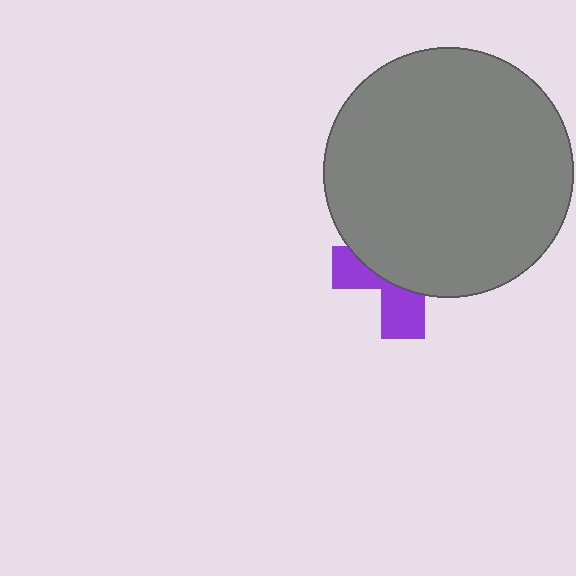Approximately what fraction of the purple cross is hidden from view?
Roughly 65% of the purple cross is hidden behind the gray circle.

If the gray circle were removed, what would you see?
You would see the complete purple cross.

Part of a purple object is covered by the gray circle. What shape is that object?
It is a cross.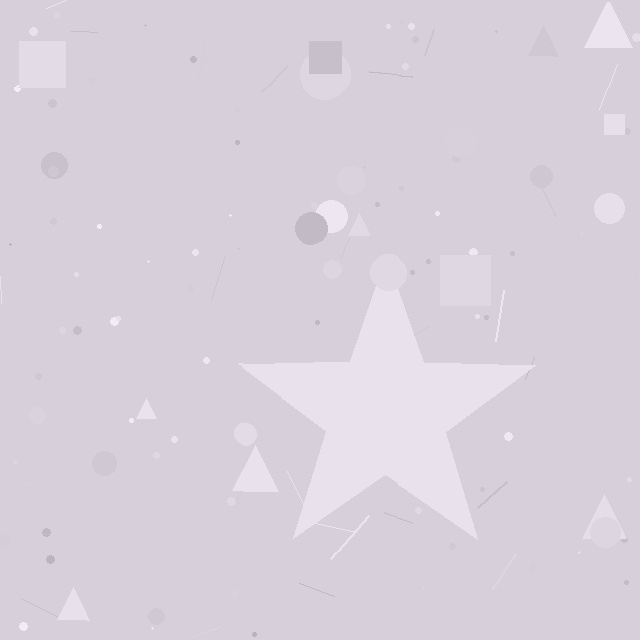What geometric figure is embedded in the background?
A star is embedded in the background.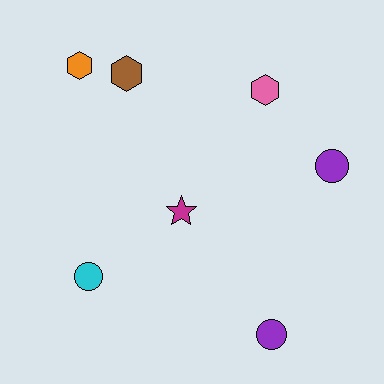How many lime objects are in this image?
There are no lime objects.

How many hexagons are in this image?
There are 3 hexagons.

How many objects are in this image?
There are 7 objects.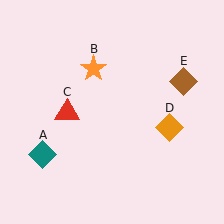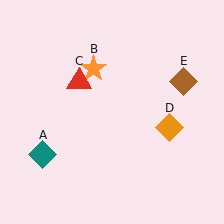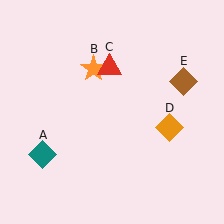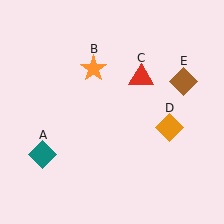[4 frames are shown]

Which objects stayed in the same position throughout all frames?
Teal diamond (object A) and orange star (object B) and orange diamond (object D) and brown diamond (object E) remained stationary.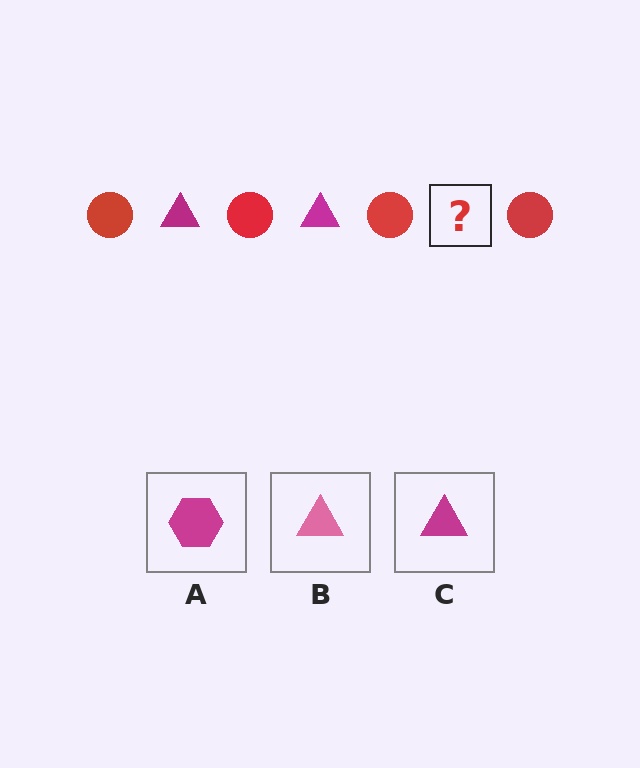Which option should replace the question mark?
Option C.